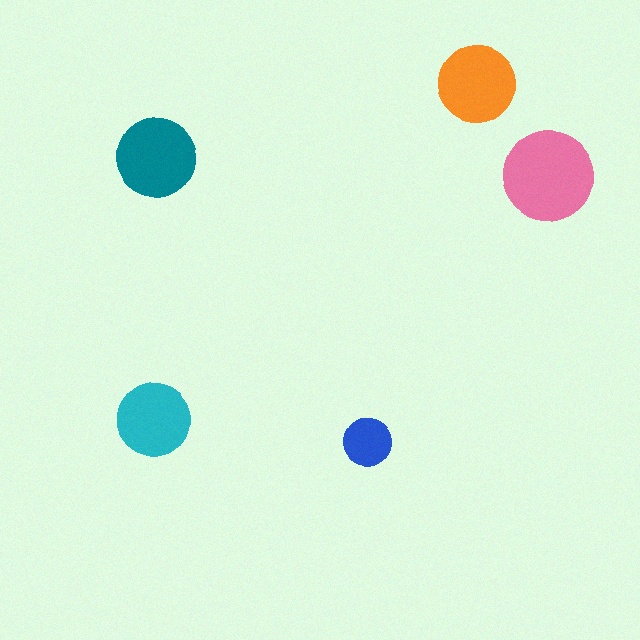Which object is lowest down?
The blue circle is bottommost.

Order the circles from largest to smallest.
the pink one, the teal one, the orange one, the cyan one, the blue one.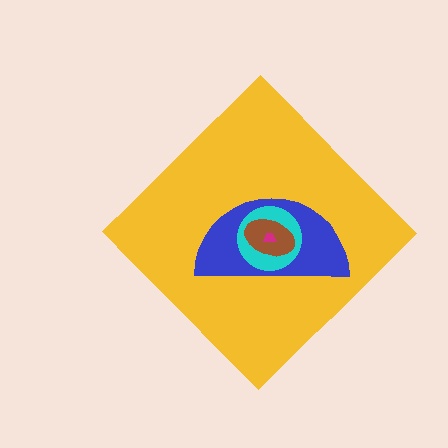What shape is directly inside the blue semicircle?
The cyan circle.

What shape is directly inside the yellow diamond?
The blue semicircle.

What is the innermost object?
The magenta trapezoid.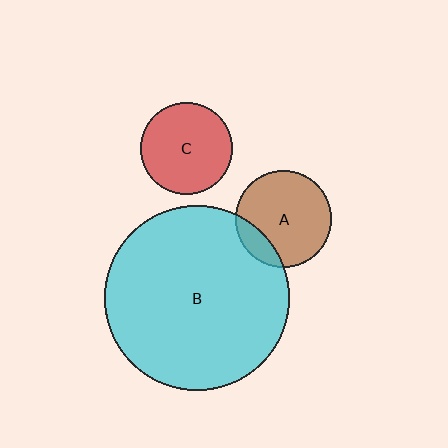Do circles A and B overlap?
Yes.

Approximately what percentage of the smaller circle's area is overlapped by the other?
Approximately 15%.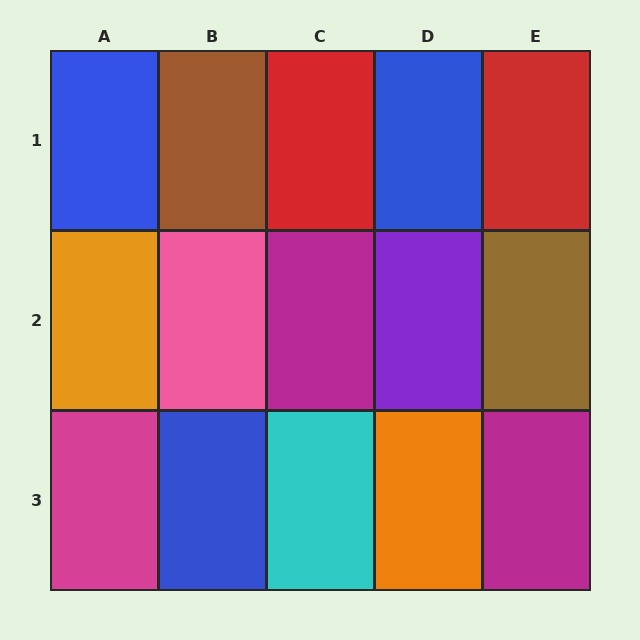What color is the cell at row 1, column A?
Blue.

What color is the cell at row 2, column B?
Pink.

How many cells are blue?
3 cells are blue.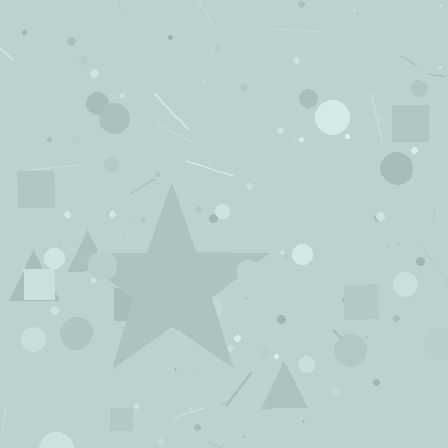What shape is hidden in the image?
A star is hidden in the image.